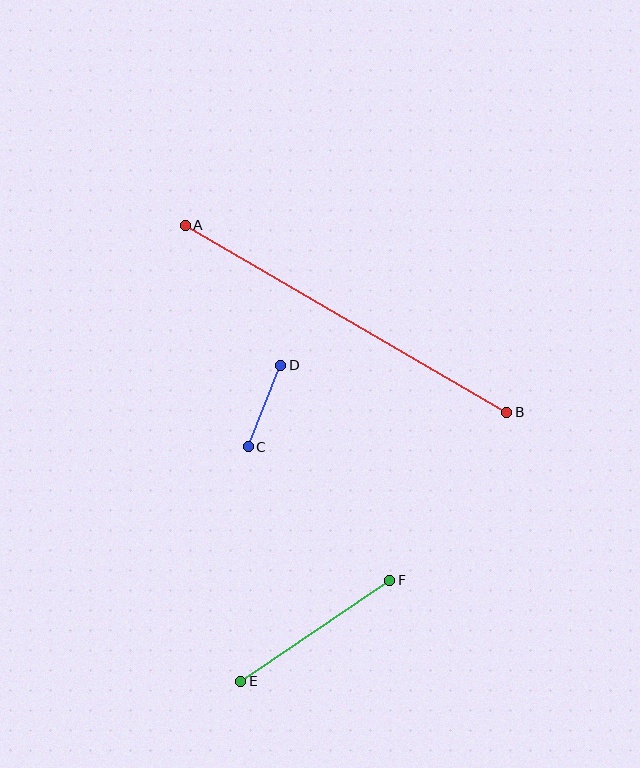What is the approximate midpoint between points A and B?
The midpoint is at approximately (346, 319) pixels.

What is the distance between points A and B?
The distance is approximately 372 pixels.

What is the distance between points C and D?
The distance is approximately 88 pixels.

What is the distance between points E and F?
The distance is approximately 180 pixels.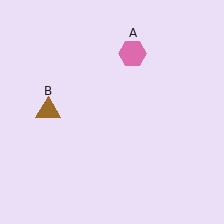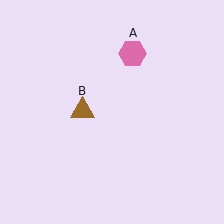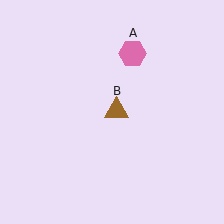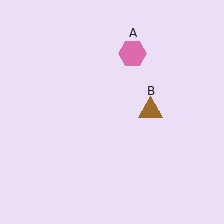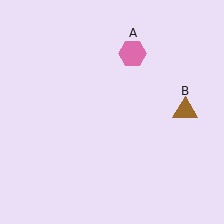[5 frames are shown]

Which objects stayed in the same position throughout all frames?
Pink hexagon (object A) remained stationary.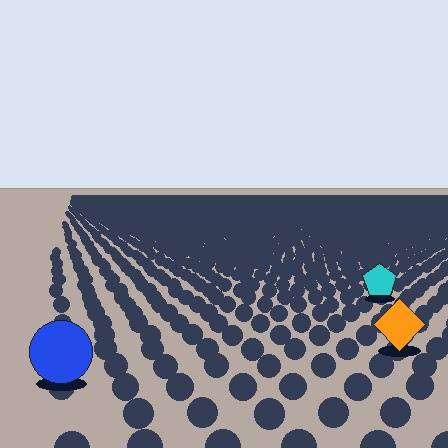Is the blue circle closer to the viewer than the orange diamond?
Yes. The blue circle is closer — you can tell from the texture gradient: the ground texture is coarser near it.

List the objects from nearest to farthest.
From nearest to farthest: the blue circle, the orange diamond, the cyan pentagon.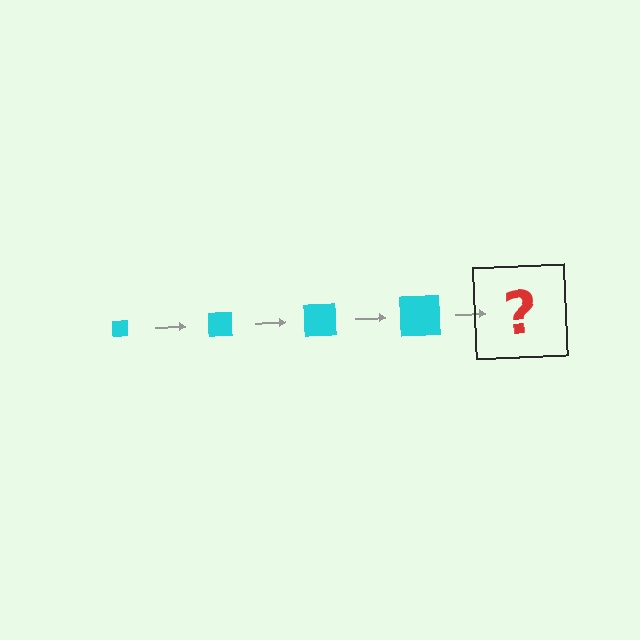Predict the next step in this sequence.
The next step is a cyan square, larger than the previous one.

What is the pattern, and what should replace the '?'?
The pattern is that the square gets progressively larger each step. The '?' should be a cyan square, larger than the previous one.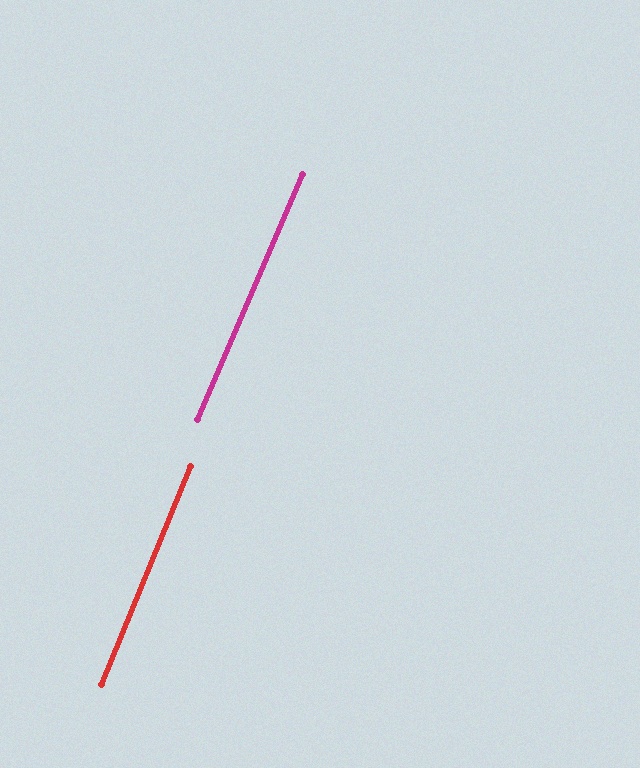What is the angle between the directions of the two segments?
Approximately 1 degree.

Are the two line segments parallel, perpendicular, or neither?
Parallel — their directions differ by only 0.9°.